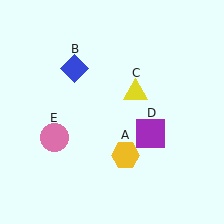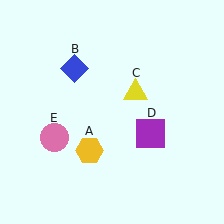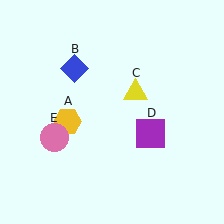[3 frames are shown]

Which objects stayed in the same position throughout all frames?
Blue diamond (object B) and yellow triangle (object C) and purple square (object D) and pink circle (object E) remained stationary.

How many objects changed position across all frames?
1 object changed position: yellow hexagon (object A).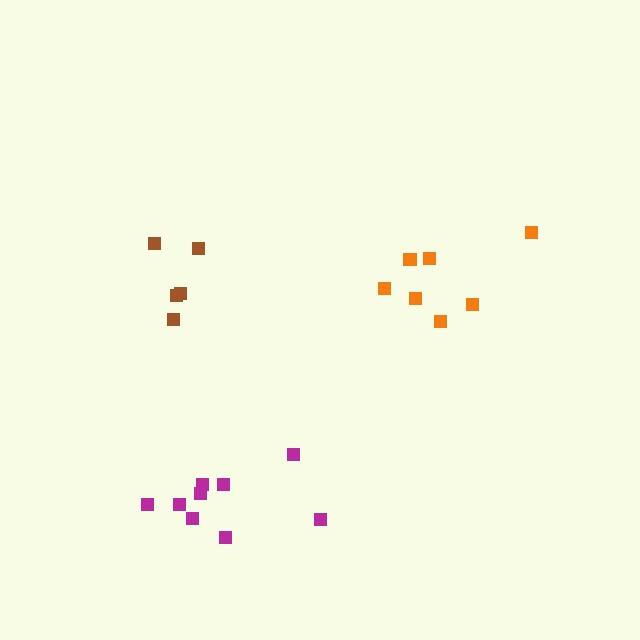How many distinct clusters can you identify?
There are 3 distinct clusters.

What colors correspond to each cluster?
The clusters are colored: orange, magenta, brown.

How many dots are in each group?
Group 1: 7 dots, Group 2: 9 dots, Group 3: 5 dots (21 total).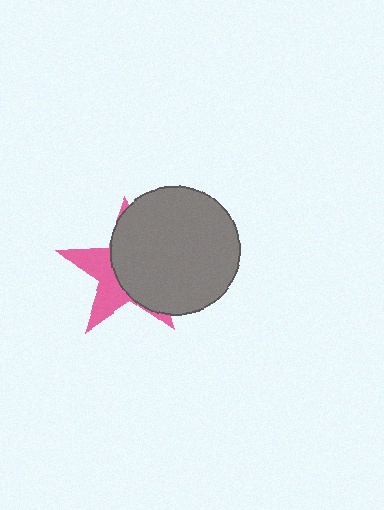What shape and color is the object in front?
The object in front is a gray circle.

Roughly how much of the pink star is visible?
A small part of it is visible (roughly 39%).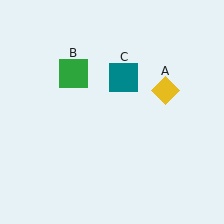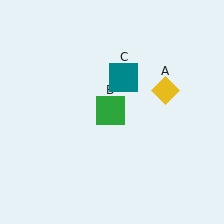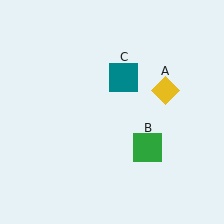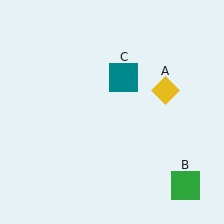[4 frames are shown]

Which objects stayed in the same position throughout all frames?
Yellow diamond (object A) and teal square (object C) remained stationary.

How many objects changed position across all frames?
1 object changed position: green square (object B).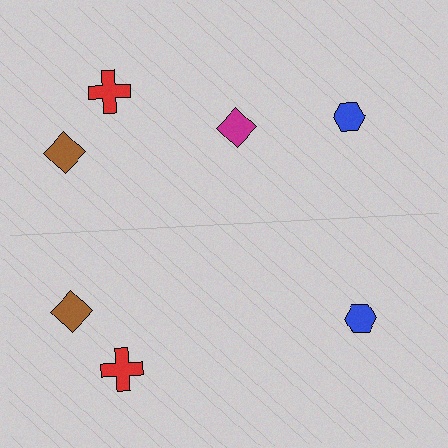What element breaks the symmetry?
A magenta diamond is missing from the bottom side.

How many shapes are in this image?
There are 7 shapes in this image.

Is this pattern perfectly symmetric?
No, the pattern is not perfectly symmetric. A magenta diamond is missing from the bottom side.